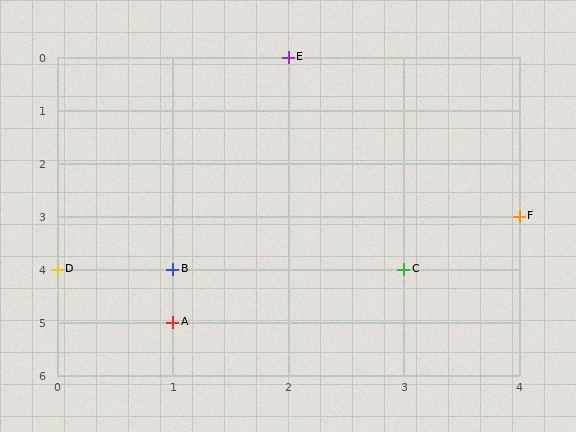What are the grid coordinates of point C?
Point C is at grid coordinates (3, 4).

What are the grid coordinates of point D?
Point D is at grid coordinates (0, 4).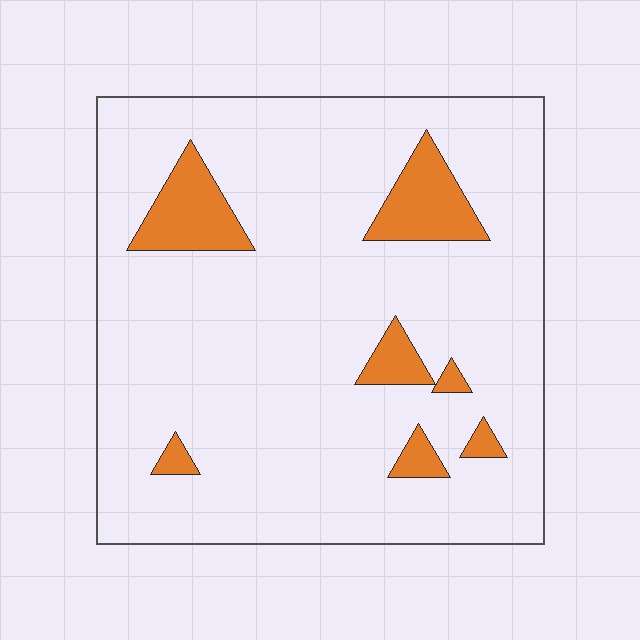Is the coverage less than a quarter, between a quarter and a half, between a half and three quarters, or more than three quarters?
Less than a quarter.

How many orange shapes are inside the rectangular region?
7.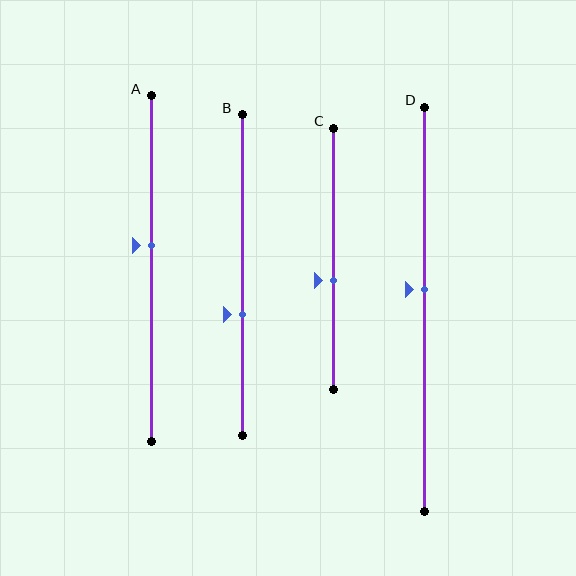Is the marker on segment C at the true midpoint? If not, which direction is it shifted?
No, the marker on segment C is shifted downward by about 8% of the segment length.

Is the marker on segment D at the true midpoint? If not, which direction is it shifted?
No, the marker on segment D is shifted upward by about 5% of the segment length.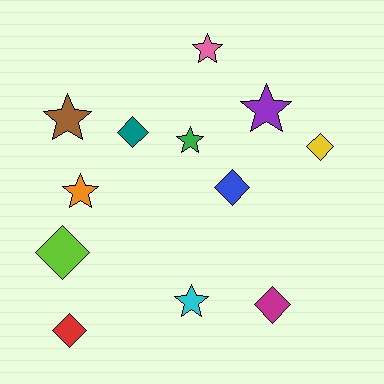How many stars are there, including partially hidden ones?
There are 6 stars.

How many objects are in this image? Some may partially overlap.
There are 12 objects.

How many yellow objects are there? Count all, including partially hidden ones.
There is 1 yellow object.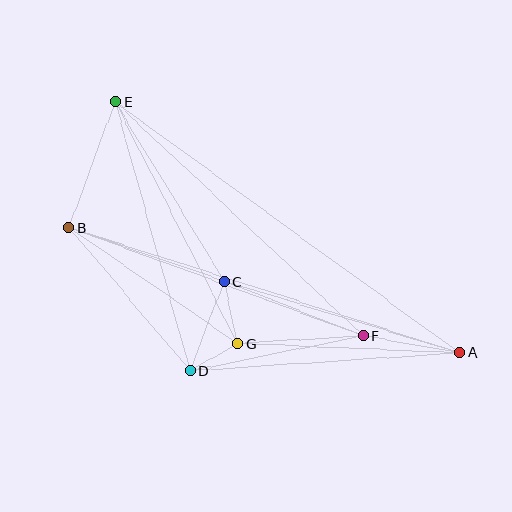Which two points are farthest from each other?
Points A and E are farthest from each other.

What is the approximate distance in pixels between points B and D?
The distance between B and D is approximately 188 pixels.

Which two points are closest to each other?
Points D and G are closest to each other.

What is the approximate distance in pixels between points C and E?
The distance between C and E is approximately 210 pixels.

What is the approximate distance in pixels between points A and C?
The distance between A and C is approximately 246 pixels.